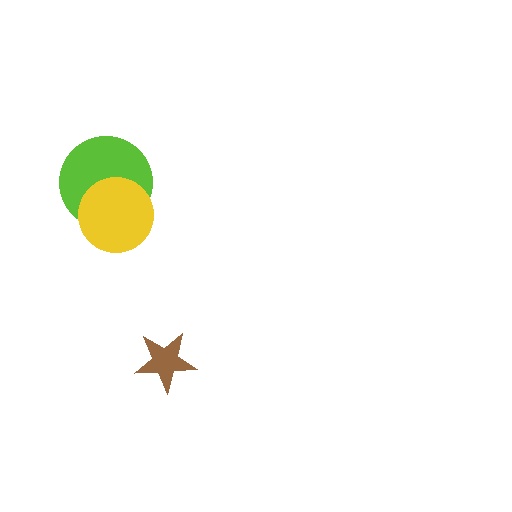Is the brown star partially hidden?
No, no other shape covers it.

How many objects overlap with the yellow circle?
1 object overlaps with the yellow circle.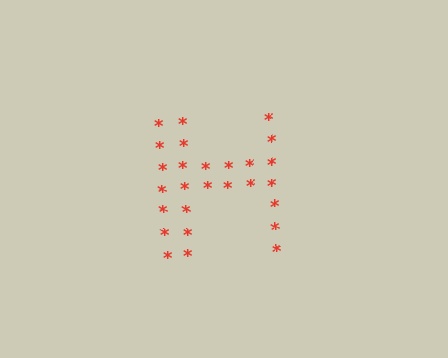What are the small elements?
The small elements are asterisks.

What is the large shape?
The large shape is the letter H.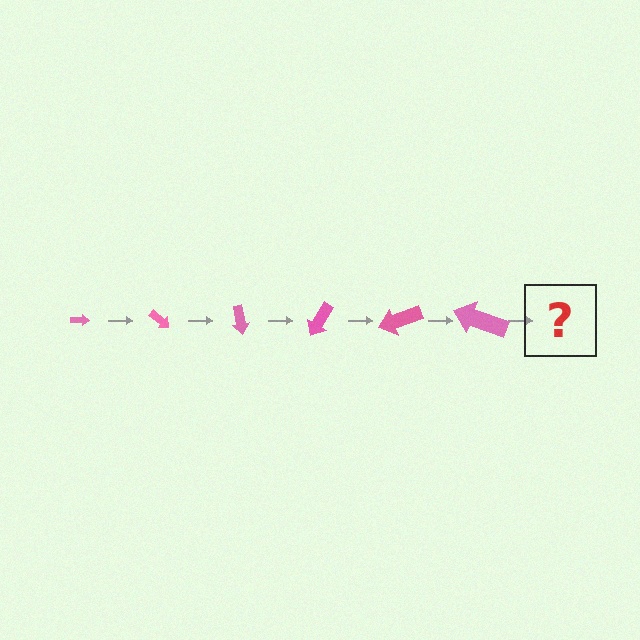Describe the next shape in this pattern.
It should be an arrow, larger than the previous one and rotated 240 degrees from the start.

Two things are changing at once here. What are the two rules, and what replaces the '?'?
The two rules are that the arrow grows larger each step and it rotates 40 degrees each step. The '?' should be an arrow, larger than the previous one and rotated 240 degrees from the start.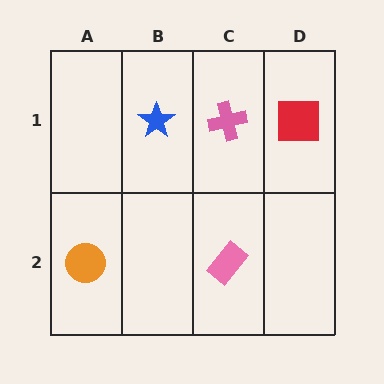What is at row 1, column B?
A blue star.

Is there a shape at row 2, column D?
No, that cell is empty.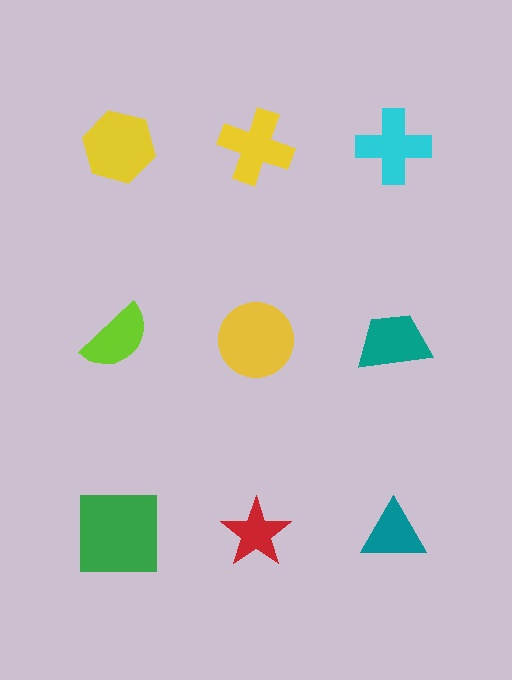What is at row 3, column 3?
A teal triangle.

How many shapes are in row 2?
3 shapes.